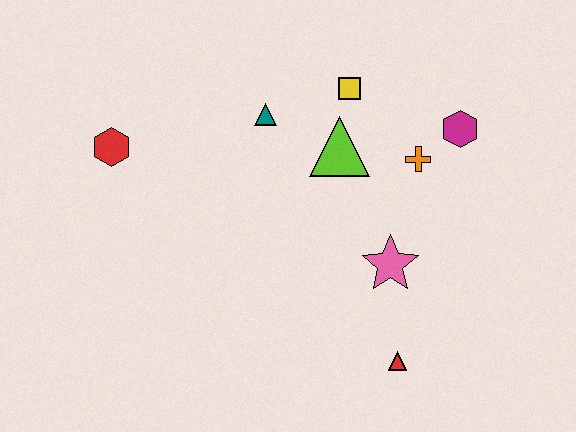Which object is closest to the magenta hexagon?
The orange cross is closest to the magenta hexagon.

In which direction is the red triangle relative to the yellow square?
The red triangle is below the yellow square.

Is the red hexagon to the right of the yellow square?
No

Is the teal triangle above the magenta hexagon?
Yes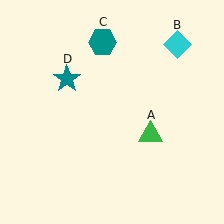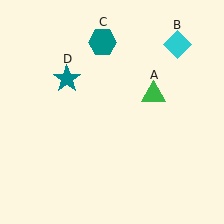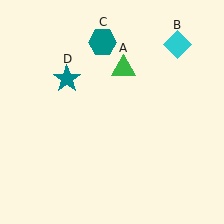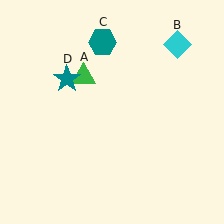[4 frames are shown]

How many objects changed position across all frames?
1 object changed position: green triangle (object A).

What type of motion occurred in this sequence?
The green triangle (object A) rotated counterclockwise around the center of the scene.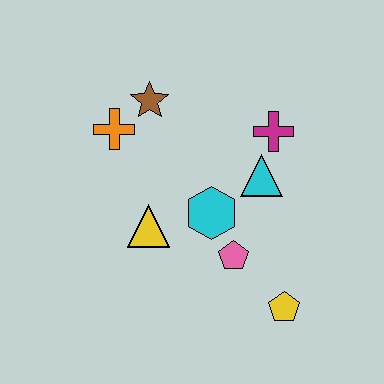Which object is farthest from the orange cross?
The yellow pentagon is farthest from the orange cross.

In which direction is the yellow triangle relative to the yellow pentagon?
The yellow triangle is to the left of the yellow pentagon.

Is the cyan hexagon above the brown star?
No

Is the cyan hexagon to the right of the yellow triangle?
Yes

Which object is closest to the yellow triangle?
The cyan hexagon is closest to the yellow triangle.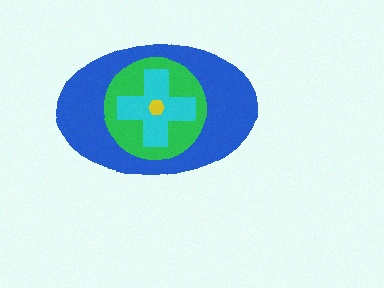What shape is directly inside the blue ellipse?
The green circle.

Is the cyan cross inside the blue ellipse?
Yes.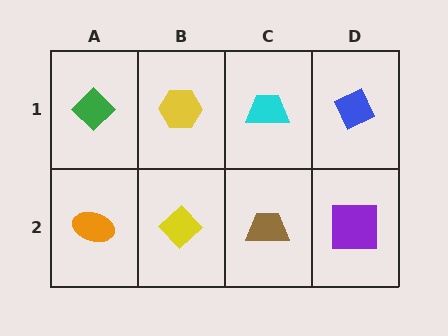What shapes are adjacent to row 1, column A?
An orange ellipse (row 2, column A), a yellow hexagon (row 1, column B).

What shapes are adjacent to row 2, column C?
A cyan trapezoid (row 1, column C), a yellow diamond (row 2, column B), a purple square (row 2, column D).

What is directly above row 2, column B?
A yellow hexagon.